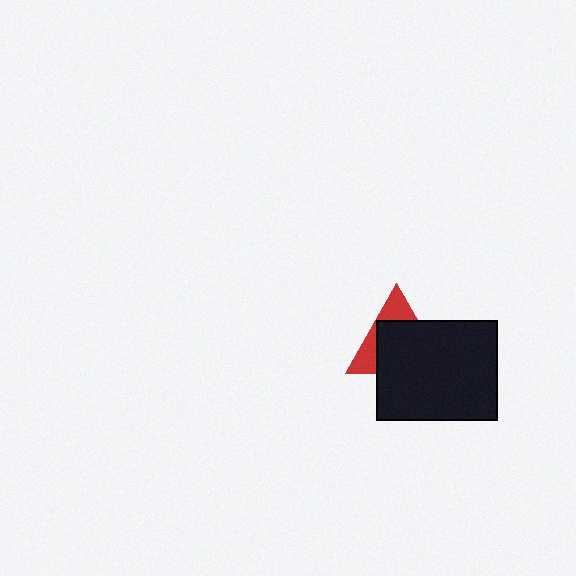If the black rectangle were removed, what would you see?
You would see the complete red triangle.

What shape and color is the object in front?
The object in front is a black rectangle.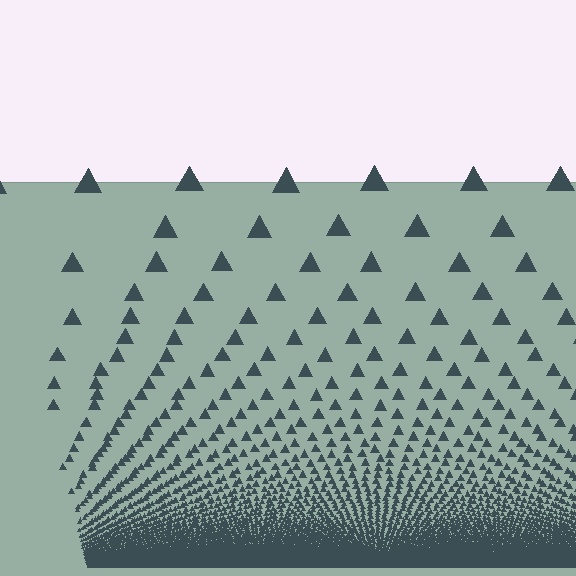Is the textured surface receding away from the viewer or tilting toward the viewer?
The surface appears to tilt toward the viewer. Texture elements get larger and sparser toward the top.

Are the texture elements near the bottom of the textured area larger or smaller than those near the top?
Smaller. The gradient is inverted — elements near the bottom are smaller and denser.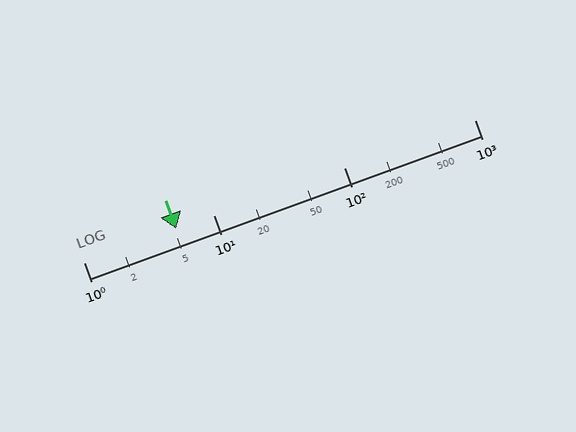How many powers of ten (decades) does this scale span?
The scale spans 3 decades, from 1 to 1000.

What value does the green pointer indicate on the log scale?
The pointer indicates approximately 5.1.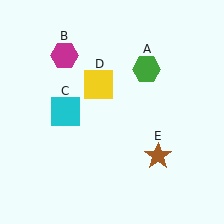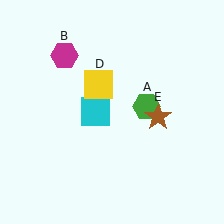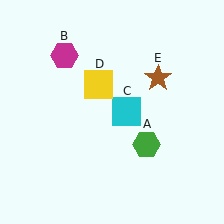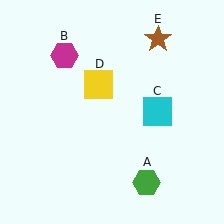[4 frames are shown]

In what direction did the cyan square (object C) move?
The cyan square (object C) moved right.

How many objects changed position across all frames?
3 objects changed position: green hexagon (object A), cyan square (object C), brown star (object E).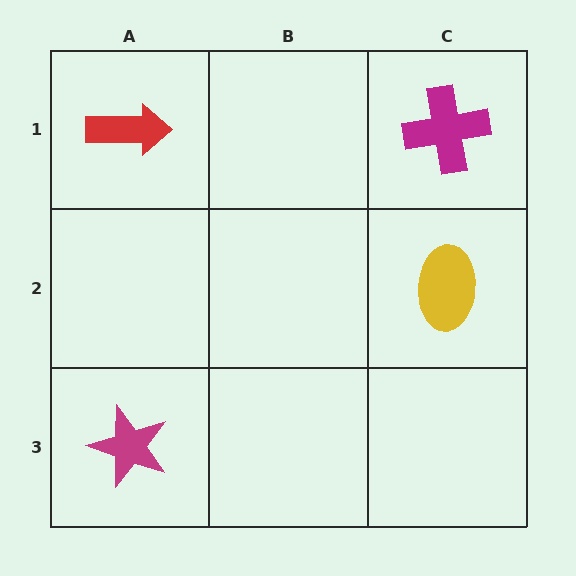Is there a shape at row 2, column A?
No, that cell is empty.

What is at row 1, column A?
A red arrow.